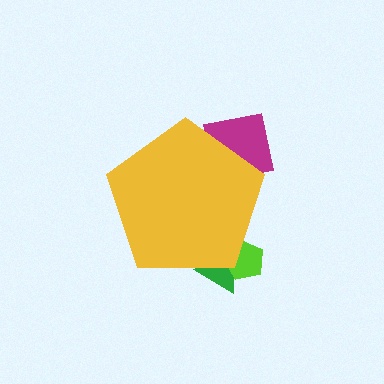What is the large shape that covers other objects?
A yellow pentagon.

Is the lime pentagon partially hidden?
Yes, the lime pentagon is partially hidden behind the yellow pentagon.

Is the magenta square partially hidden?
Yes, the magenta square is partially hidden behind the yellow pentagon.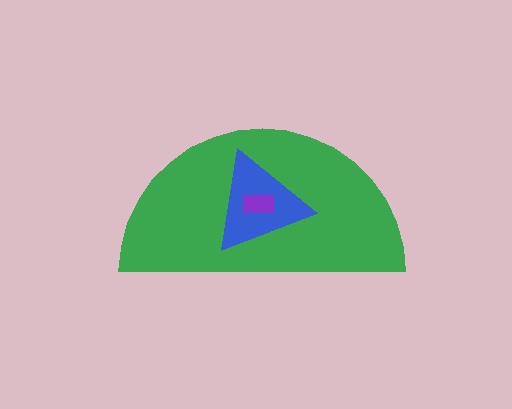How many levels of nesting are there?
3.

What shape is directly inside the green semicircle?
The blue triangle.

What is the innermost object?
The purple rectangle.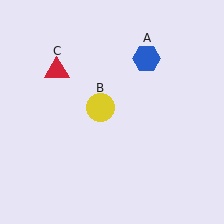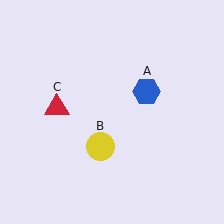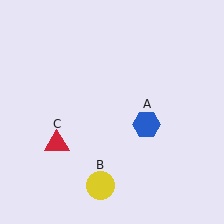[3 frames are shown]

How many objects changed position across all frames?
3 objects changed position: blue hexagon (object A), yellow circle (object B), red triangle (object C).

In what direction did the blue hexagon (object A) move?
The blue hexagon (object A) moved down.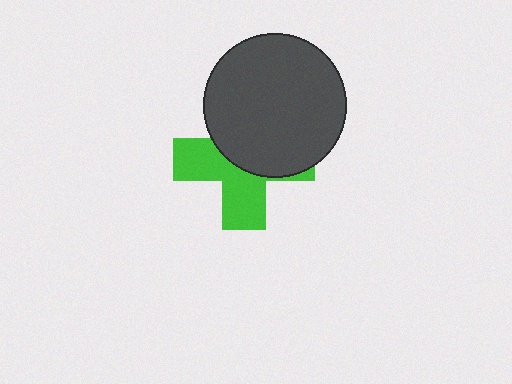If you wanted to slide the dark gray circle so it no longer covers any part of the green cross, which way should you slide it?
Slide it up — that is the most direct way to separate the two shapes.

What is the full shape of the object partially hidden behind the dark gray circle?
The partially hidden object is a green cross.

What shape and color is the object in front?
The object in front is a dark gray circle.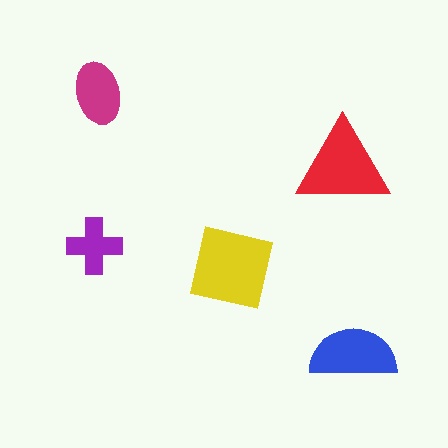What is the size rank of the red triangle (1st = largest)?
2nd.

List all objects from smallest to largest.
The purple cross, the magenta ellipse, the blue semicircle, the red triangle, the yellow square.